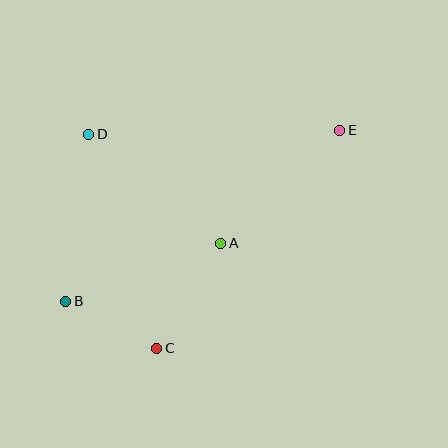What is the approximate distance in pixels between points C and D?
The distance between C and D is approximately 225 pixels.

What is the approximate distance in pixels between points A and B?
The distance between A and B is approximately 165 pixels.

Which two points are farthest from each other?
Points B and E are farthest from each other.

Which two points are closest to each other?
Points B and C are closest to each other.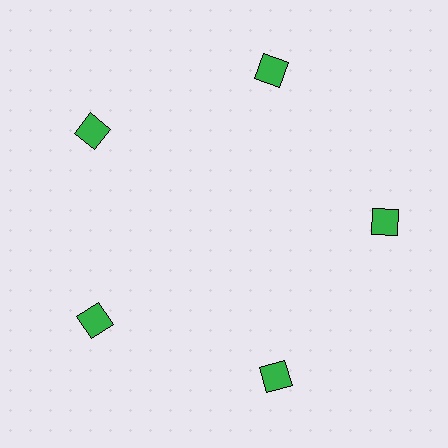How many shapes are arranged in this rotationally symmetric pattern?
There are 5 shapes, arranged in 5 groups of 1.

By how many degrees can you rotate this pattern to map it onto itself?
The pattern maps onto itself every 72 degrees of rotation.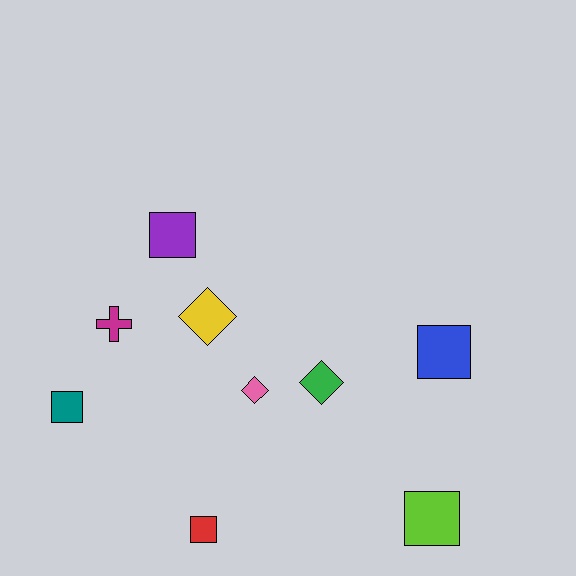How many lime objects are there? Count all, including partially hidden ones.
There is 1 lime object.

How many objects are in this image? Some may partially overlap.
There are 9 objects.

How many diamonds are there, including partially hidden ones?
There are 3 diamonds.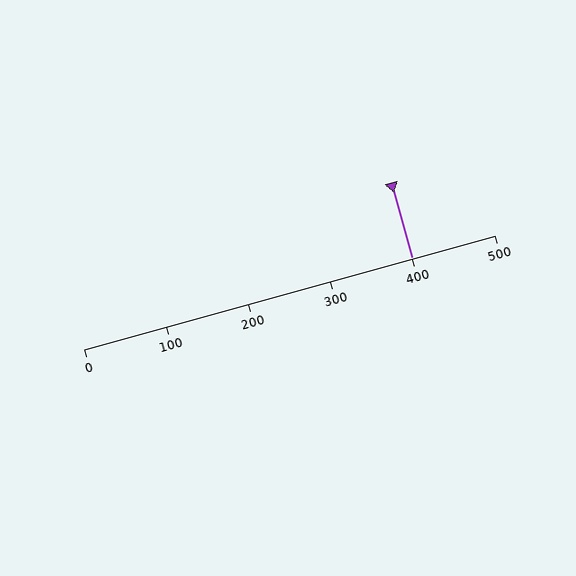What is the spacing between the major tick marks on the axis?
The major ticks are spaced 100 apart.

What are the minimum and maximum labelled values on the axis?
The axis runs from 0 to 500.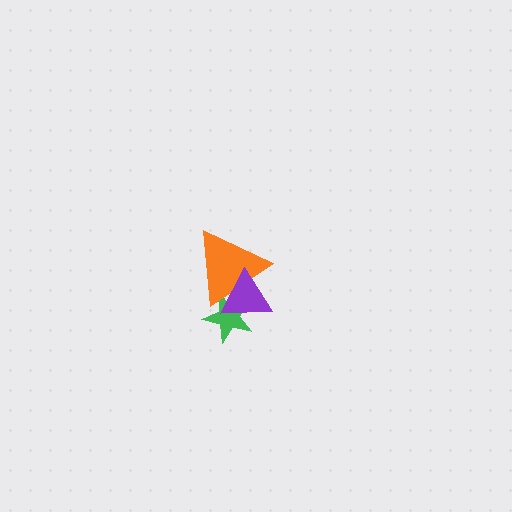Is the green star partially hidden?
Yes, it is partially covered by another shape.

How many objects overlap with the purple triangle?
2 objects overlap with the purple triangle.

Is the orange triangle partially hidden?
Yes, it is partially covered by another shape.